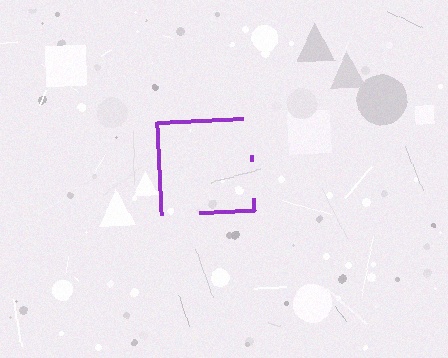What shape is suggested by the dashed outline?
The dashed outline suggests a square.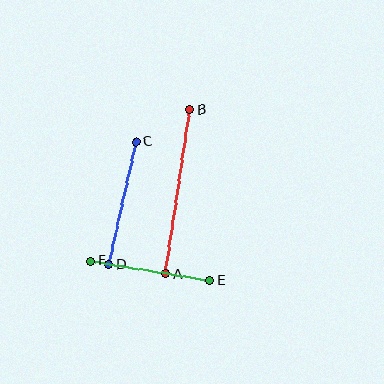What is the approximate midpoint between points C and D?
The midpoint is at approximately (122, 203) pixels.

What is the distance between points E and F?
The distance is approximately 121 pixels.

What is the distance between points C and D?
The distance is approximately 126 pixels.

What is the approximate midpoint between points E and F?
The midpoint is at approximately (150, 271) pixels.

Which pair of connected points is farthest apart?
Points A and B are farthest apart.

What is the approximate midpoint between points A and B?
The midpoint is at approximately (178, 192) pixels.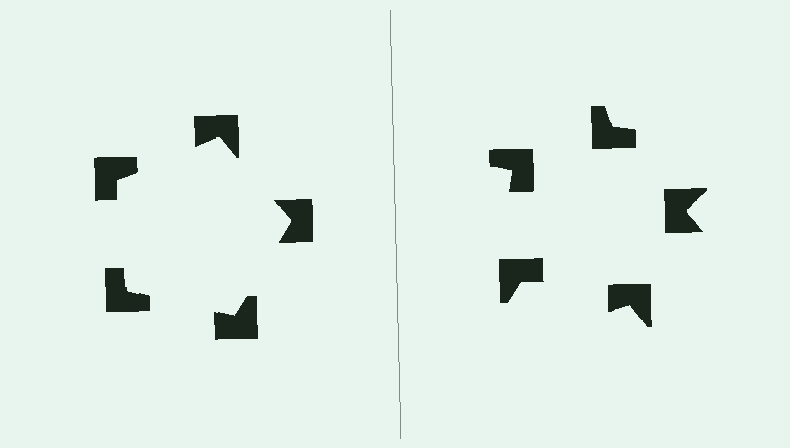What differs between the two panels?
The notched squares are positioned identically on both sides; only the wedge orientations differ. On the left they align to a pentagon; on the right they are misaligned.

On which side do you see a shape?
An illusory pentagon appears on the left side. On the right side the wedge cuts are rotated, so no coherent shape forms.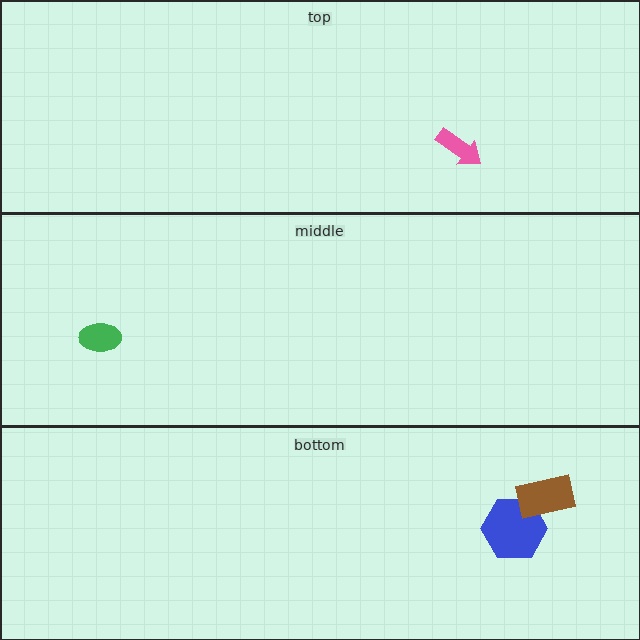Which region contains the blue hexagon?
The bottom region.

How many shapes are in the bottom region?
2.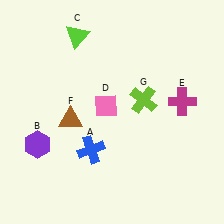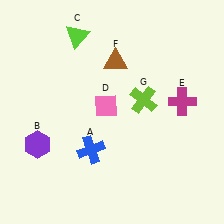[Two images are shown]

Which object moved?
The brown triangle (F) moved up.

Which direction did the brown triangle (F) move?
The brown triangle (F) moved up.